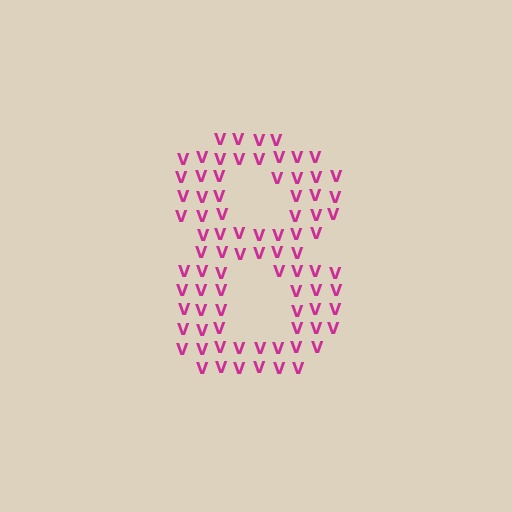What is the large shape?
The large shape is the digit 8.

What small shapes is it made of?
It is made of small letter V's.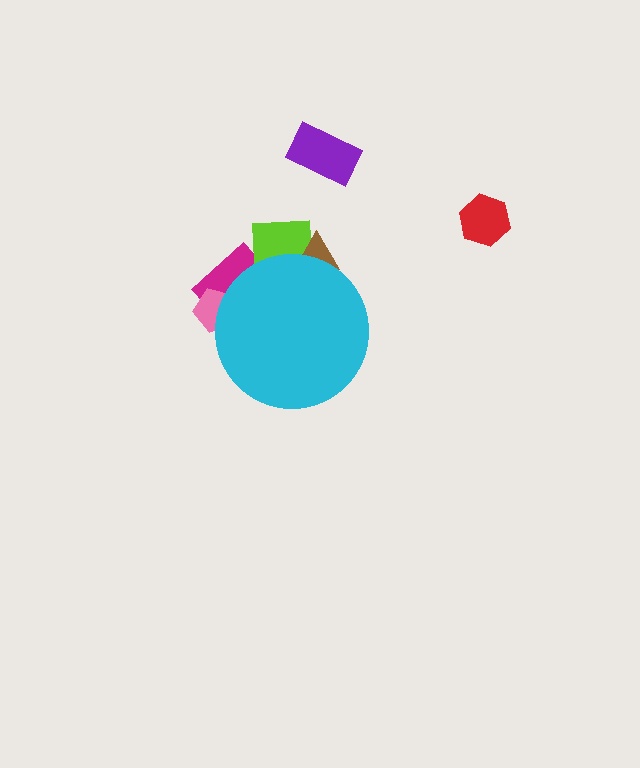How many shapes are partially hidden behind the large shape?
4 shapes are partially hidden.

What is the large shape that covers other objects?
A cyan circle.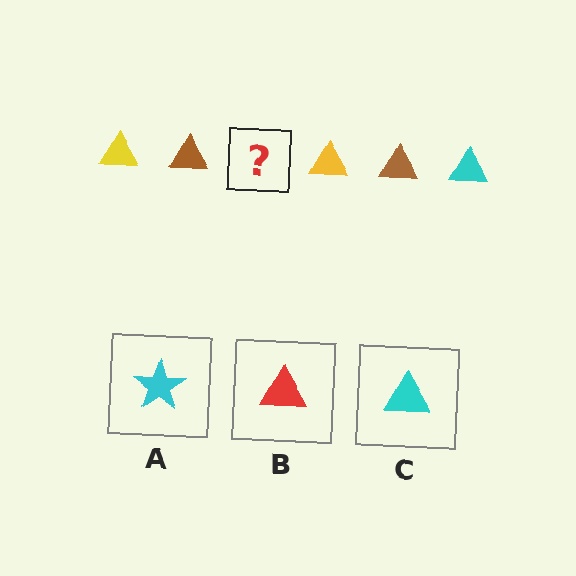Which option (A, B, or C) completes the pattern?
C.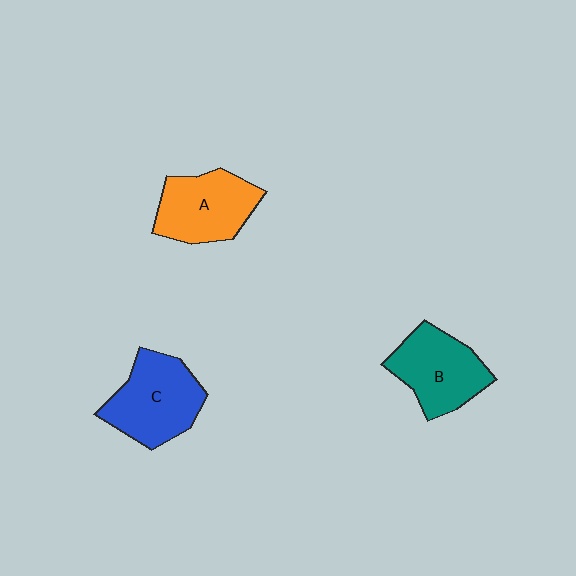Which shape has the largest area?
Shape C (blue).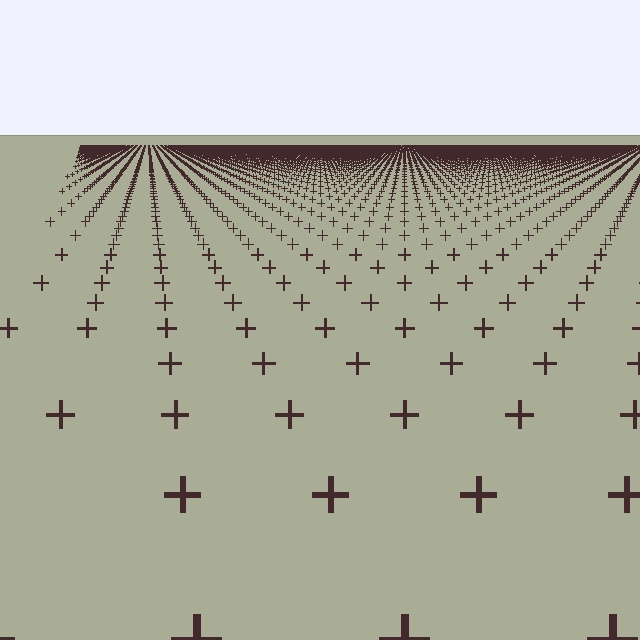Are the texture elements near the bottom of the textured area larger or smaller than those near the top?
Larger. Near the bottom, elements are closer to the viewer and appear at a bigger on-screen size.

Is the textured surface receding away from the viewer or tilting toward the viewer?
The surface is receding away from the viewer. Texture elements get smaller and denser toward the top.